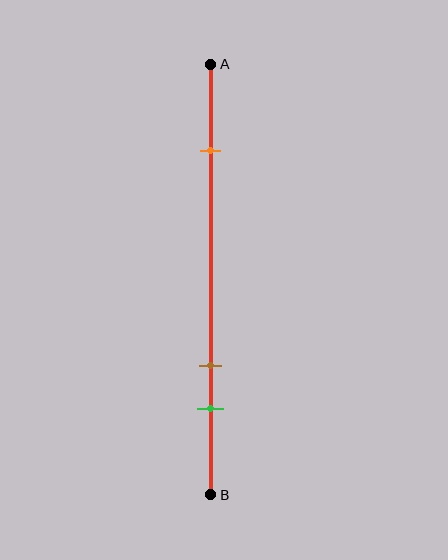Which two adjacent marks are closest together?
The brown and green marks are the closest adjacent pair.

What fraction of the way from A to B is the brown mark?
The brown mark is approximately 70% (0.7) of the way from A to B.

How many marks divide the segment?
There are 3 marks dividing the segment.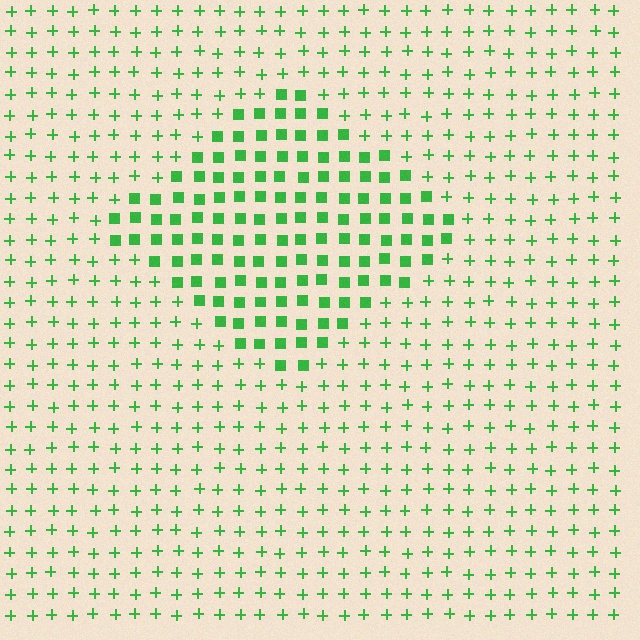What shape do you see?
I see a diamond.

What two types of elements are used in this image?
The image uses squares inside the diamond region and plus signs outside it.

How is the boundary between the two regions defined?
The boundary is defined by a change in element shape: squares inside vs. plus signs outside. All elements share the same color and spacing.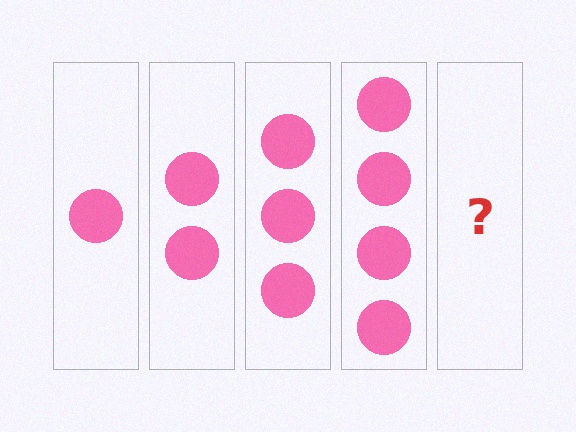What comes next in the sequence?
The next element should be 5 circles.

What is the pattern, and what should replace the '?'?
The pattern is that each step adds one more circle. The '?' should be 5 circles.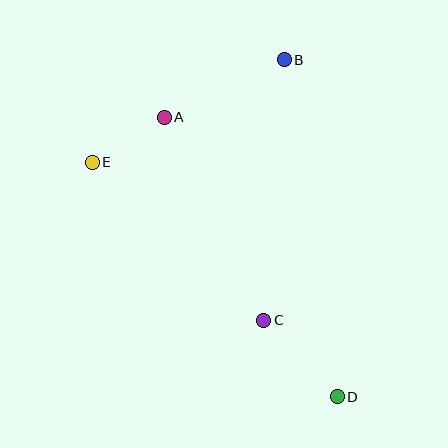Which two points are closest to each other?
Points A and E are closest to each other.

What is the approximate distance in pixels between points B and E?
The distance between B and E is approximately 218 pixels.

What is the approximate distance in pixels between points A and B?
The distance between A and B is approximately 133 pixels.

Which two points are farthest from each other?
Points B and D are farthest from each other.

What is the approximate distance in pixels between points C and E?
The distance between C and E is approximately 233 pixels.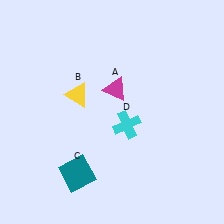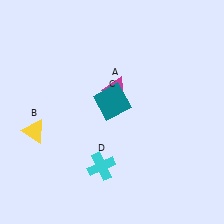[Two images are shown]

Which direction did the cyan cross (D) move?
The cyan cross (D) moved down.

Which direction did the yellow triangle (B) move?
The yellow triangle (B) moved left.